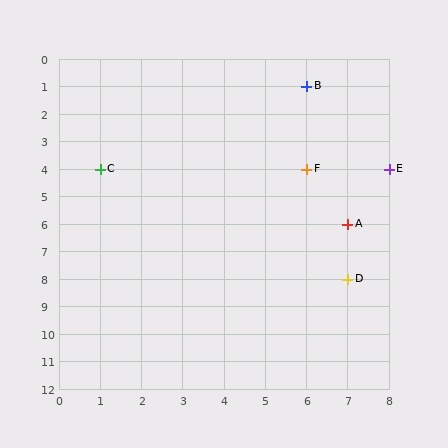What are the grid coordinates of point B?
Point B is at grid coordinates (6, 1).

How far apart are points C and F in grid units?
Points C and F are 5 columns apart.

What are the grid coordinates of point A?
Point A is at grid coordinates (7, 6).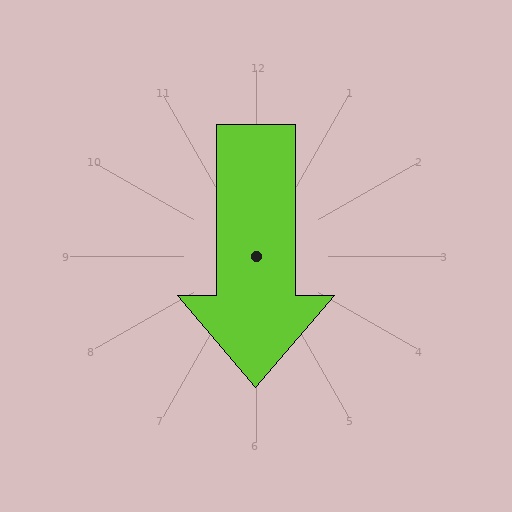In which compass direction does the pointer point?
South.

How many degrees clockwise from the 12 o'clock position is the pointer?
Approximately 180 degrees.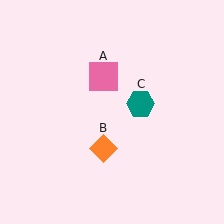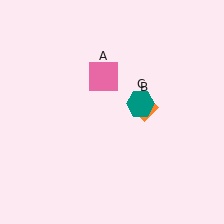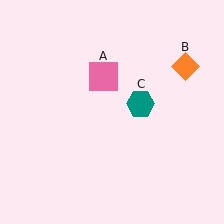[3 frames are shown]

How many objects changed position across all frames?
1 object changed position: orange diamond (object B).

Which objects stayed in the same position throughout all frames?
Pink square (object A) and teal hexagon (object C) remained stationary.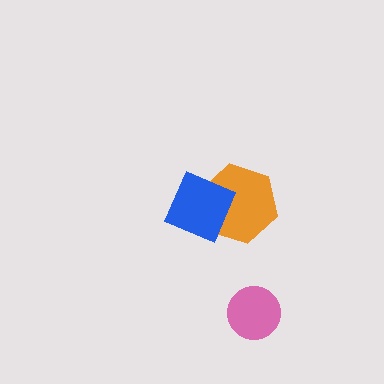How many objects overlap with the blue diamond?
1 object overlaps with the blue diamond.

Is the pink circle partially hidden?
No, no other shape covers it.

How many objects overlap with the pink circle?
0 objects overlap with the pink circle.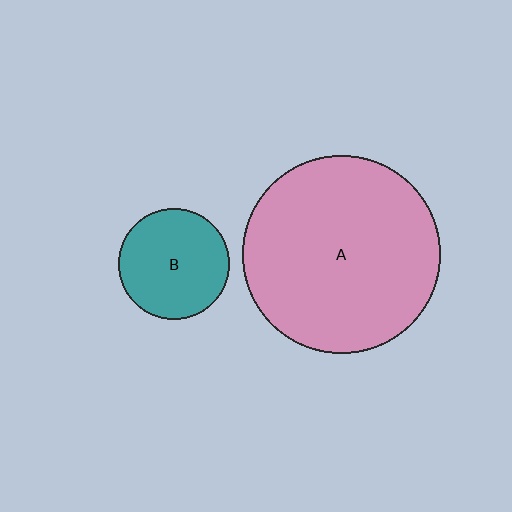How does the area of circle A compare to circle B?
Approximately 3.2 times.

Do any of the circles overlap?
No, none of the circles overlap.